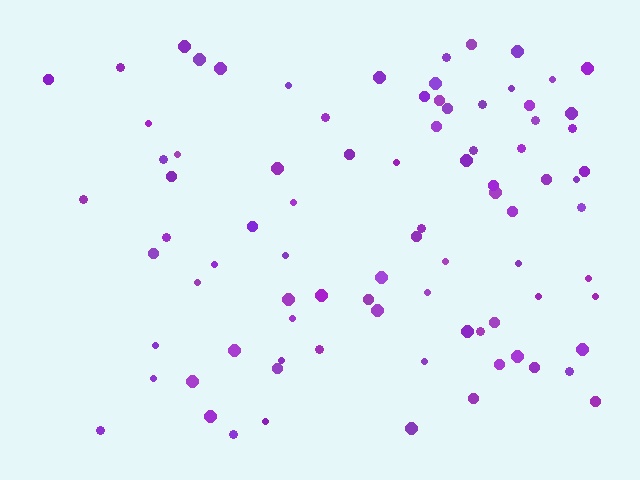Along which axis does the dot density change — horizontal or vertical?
Horizontal.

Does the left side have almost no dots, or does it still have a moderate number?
Still a moderate number, just noticeably fewer than the right.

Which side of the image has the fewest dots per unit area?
The left.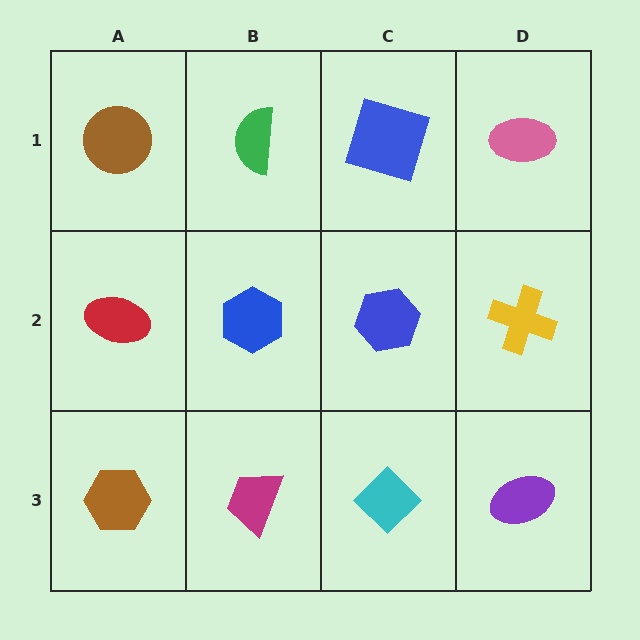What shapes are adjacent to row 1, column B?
A blue hexagon (row 2, column B), a brown circle (row 1, column A), a blue square (row 1, column C).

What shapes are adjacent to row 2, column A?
A brown circle (row 1, column A), a brown hexagon (row 3, column A), a blue hexagon (row 2, column B).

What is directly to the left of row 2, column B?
A red ellipse.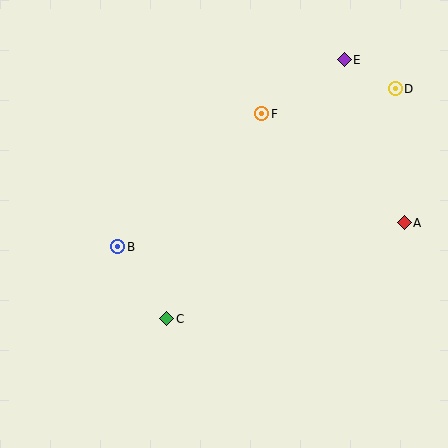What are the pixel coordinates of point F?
Point F is at (262, 114).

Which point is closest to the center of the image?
Point B at (118, 247) is closest to the center.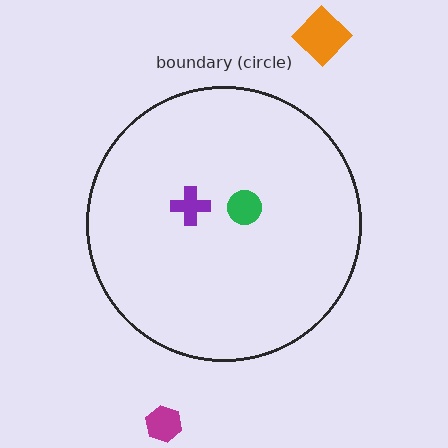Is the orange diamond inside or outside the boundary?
Outside.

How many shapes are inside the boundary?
2 inside, 2 outside.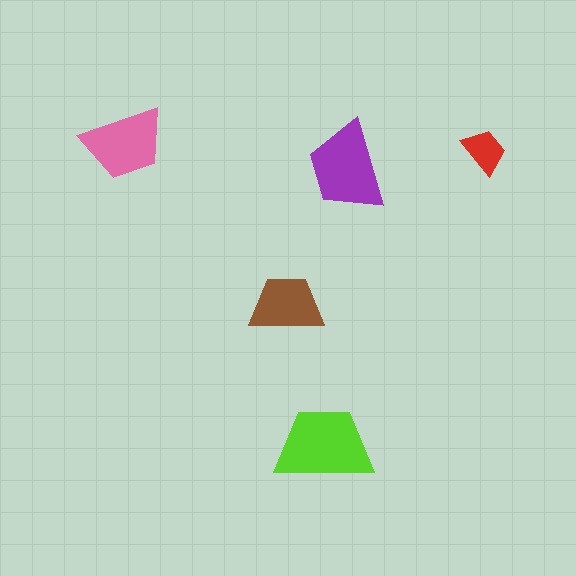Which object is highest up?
The pink trapezoid is topmost.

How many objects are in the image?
There are 5 objects in the image.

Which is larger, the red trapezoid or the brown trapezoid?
The brown one.